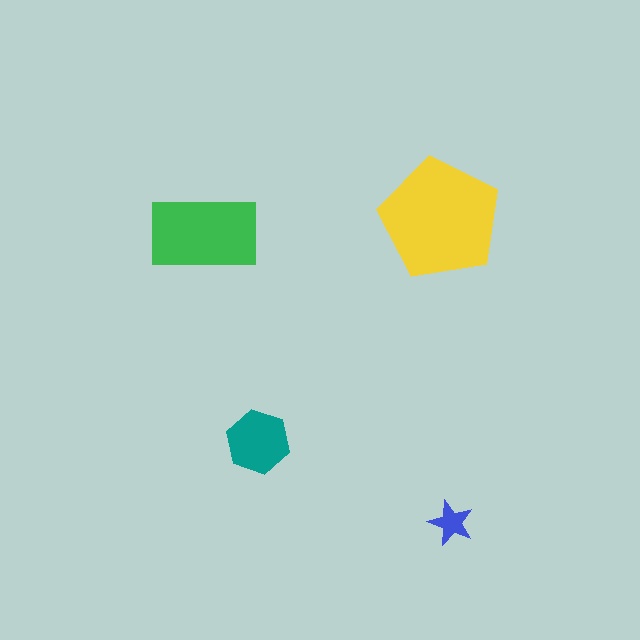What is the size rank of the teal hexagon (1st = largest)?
3rd.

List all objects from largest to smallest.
The yellow pentagon, the green rectangle, the teal hexagon, the blue star.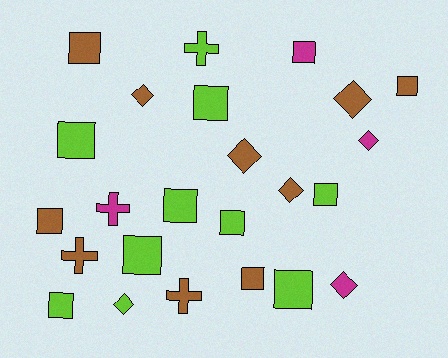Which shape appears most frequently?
Square, with 13 objects.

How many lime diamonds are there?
There is 1 lime diamond.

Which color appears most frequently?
Brown, with 10 objects.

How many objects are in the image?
There are 24 objects.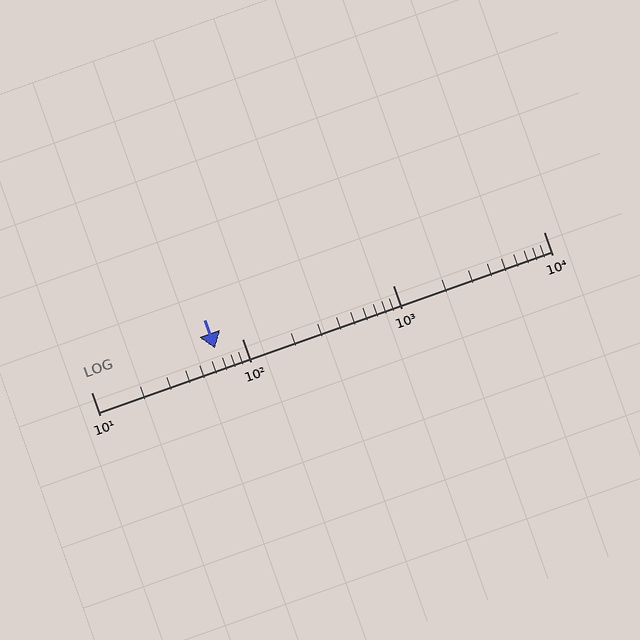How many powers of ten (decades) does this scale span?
The scale spans 3 decades, from 10 to 10000.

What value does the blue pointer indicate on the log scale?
The pointer indicates approximately 66.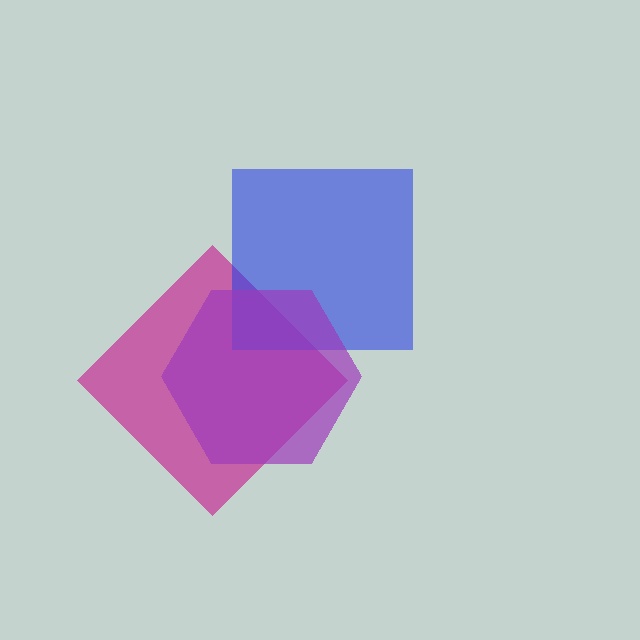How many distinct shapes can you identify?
There are 3 distinct shapes: a magenta diamond, a blue square, a purple hexagon.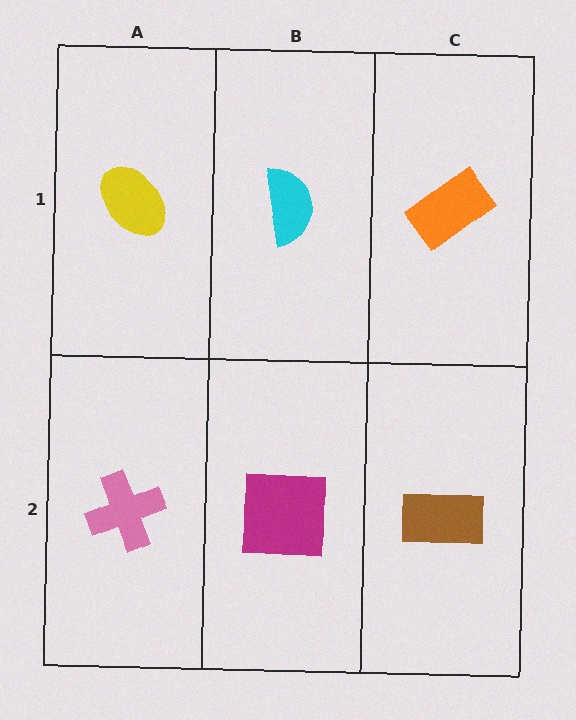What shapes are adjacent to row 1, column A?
A pink cross (row 2, column A), a cyan semicircle (row 1, column B).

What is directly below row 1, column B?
A magenta square.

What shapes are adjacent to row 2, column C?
An orange rectangle (row 1, column C), a magenta square (row 2, column B).